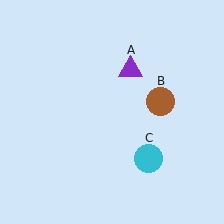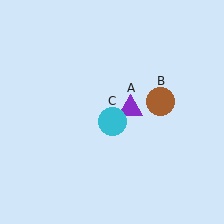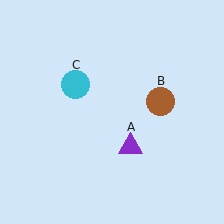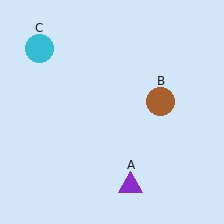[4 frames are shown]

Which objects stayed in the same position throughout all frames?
Brown circle (object B) remained stationary.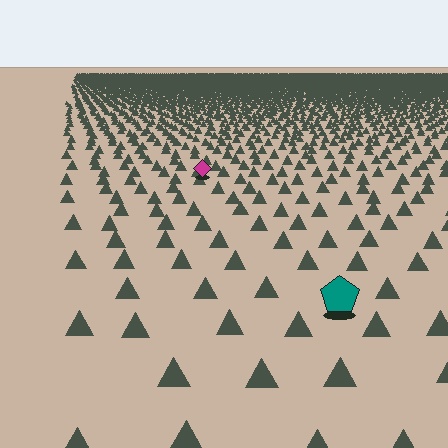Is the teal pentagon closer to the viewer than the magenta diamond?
Yes. The teal pentagon is closer — you can tell from the texture gradient: the ground texture is coarser near it.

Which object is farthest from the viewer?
The magenta diamond is farthest from the viewer. It appears smaller and the ground texture around it is denser.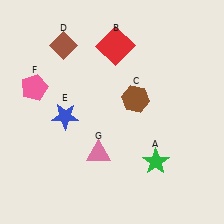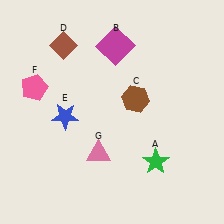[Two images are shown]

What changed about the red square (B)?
In Image 1, B is red. In Image 2, it changed to magenta.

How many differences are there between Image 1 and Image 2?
There is 1 difference between the two images.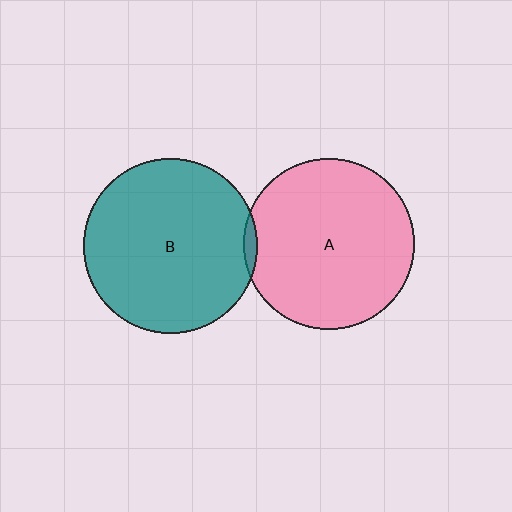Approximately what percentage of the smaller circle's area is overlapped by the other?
Approximately 5%.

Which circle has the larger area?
Circle B (teal).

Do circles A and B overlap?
Yes.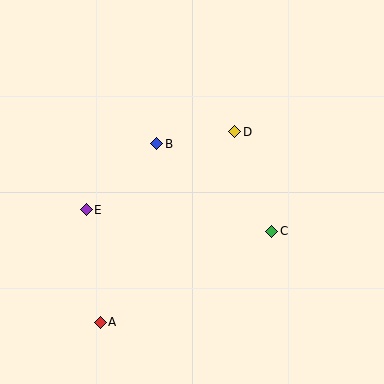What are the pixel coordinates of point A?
Point A is at (100, 322).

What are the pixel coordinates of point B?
Point B is at (157, 144).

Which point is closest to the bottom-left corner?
Point A is closest to the bottom-left corner.